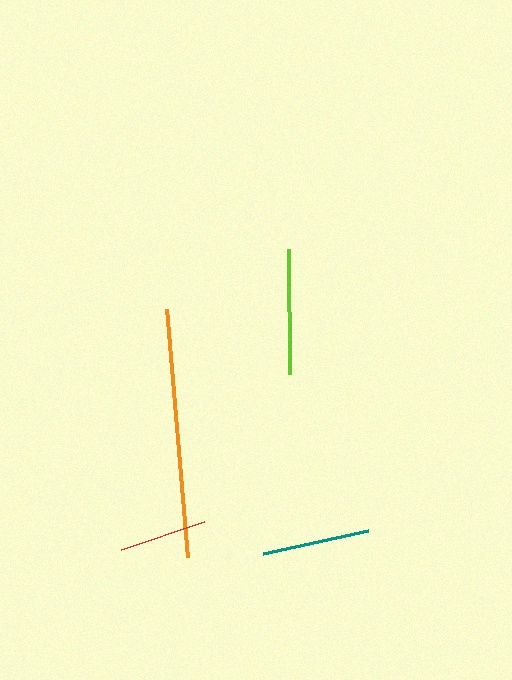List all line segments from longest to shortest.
From longest to shortest: orange, lime, teal, red.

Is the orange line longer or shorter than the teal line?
The orange line is longer than the teal line.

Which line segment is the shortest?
The red line is the shortest at approximately 88 pixels.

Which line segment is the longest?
The orange line is the longest at approximately 249 pixels.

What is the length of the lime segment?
The lime segment is approximately 125 pixels long.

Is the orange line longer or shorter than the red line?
The orange line is longer than the red line.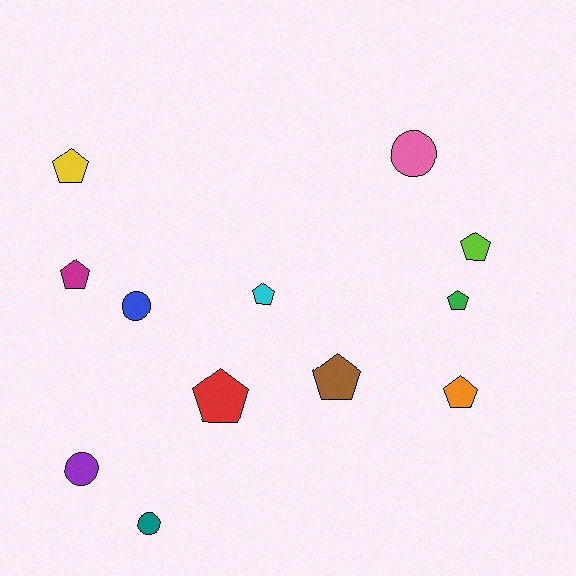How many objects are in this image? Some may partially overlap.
There are 12 objects.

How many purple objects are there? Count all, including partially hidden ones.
There is 1 purple object.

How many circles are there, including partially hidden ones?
There are 4 circles.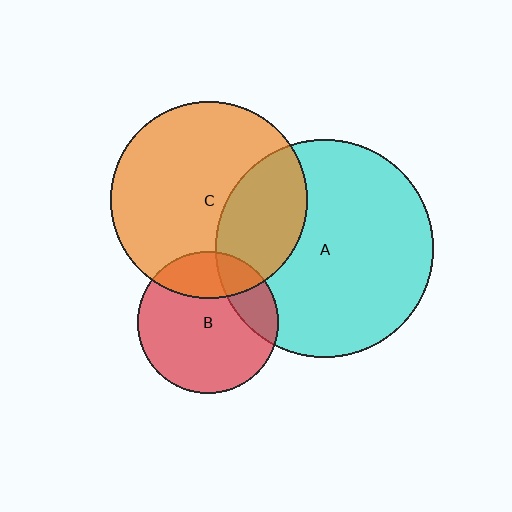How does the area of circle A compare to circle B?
Approximately 2.4 times.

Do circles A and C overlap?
Yes.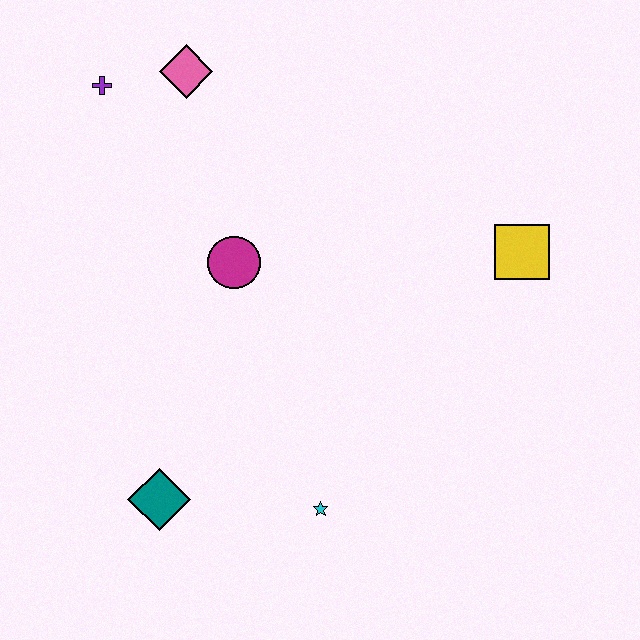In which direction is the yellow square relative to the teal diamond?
The yellow square is to the right of the teal diamond.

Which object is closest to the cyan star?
The teal diamond is closest to the cyan star.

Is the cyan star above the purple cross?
No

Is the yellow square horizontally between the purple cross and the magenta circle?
No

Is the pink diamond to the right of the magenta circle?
No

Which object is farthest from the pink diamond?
The cyan star is farthest from the pink diamond.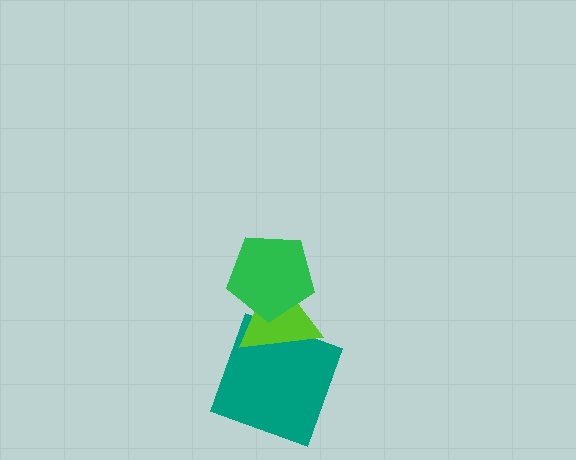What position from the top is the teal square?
The teal square is 3rd from the top.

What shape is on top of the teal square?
The lime triangle is on top of the teal square.